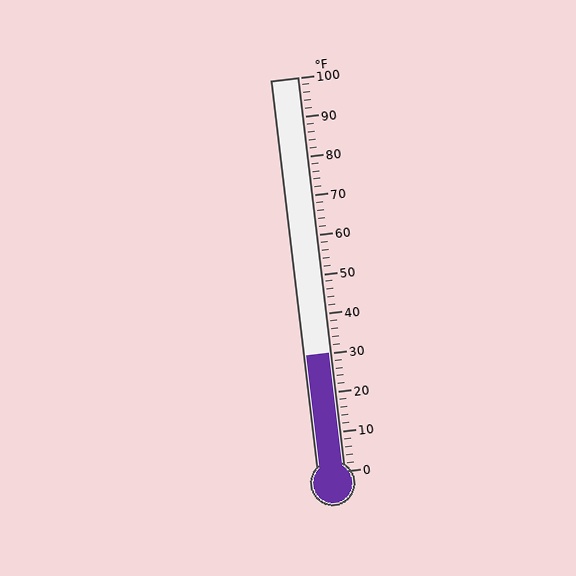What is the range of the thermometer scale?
The thermometer scale ranges from 0°F to 100°F.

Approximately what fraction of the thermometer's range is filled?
The thermometer is filled to approximately 30% of its range.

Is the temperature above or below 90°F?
The temperature is below 90°F.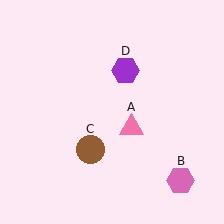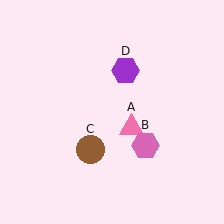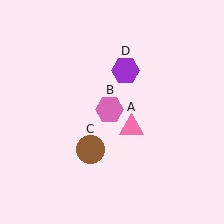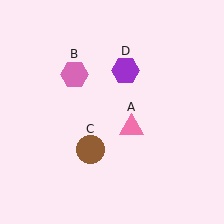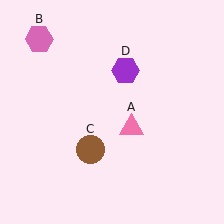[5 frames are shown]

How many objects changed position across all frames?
1 object changed position: pink hexagon (object B).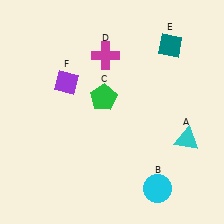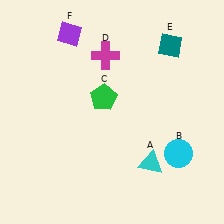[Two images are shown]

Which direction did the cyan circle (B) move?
The cyan circle (B) moved up.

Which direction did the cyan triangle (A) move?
The cyan triangle (A) moved left.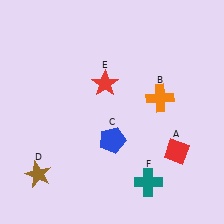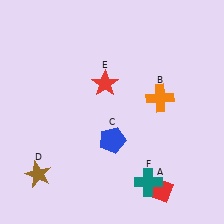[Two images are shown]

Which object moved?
The red diamond (A) moved down.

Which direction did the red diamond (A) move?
The red diamond (A) moved down.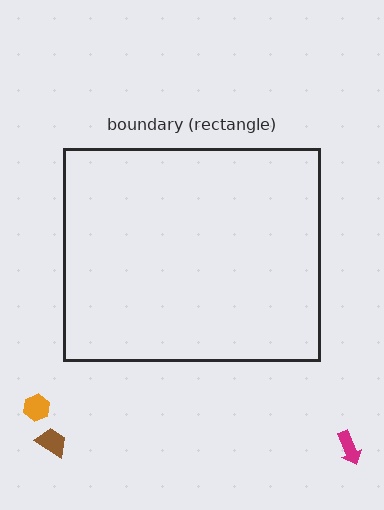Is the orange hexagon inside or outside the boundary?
Outside.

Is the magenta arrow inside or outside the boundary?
Outside.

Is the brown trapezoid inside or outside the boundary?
Outside.